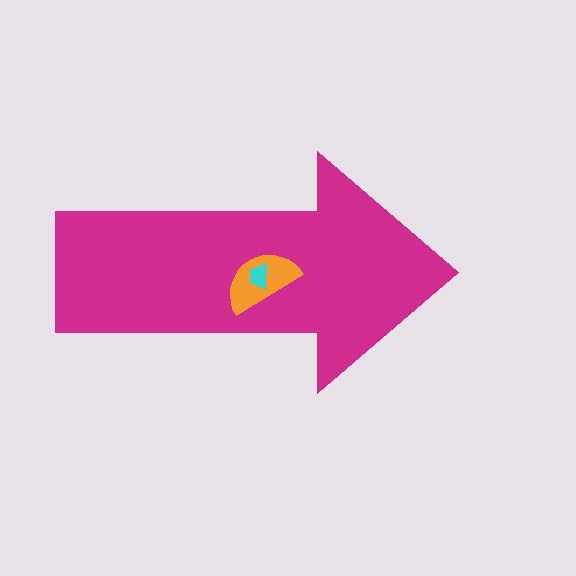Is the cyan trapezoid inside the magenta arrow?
Yes.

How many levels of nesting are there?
3.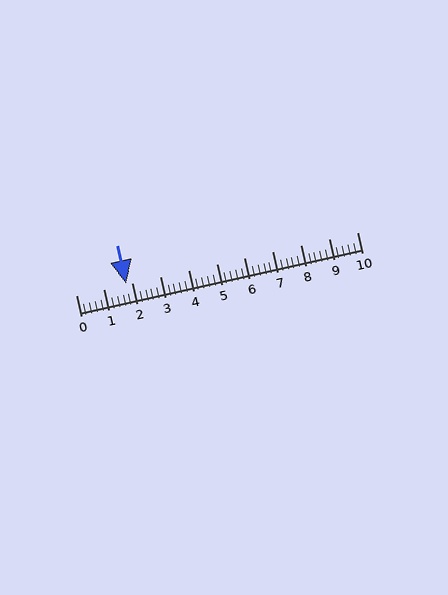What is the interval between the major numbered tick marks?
The major tick marks are spaced 1 units apart.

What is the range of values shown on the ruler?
The ruler shows values from 0 to 10.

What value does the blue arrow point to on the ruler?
The blue arrow points to approximately 1.8.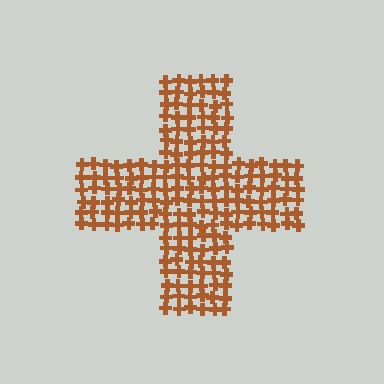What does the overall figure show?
The overall figure shows a cross.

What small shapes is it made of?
It is made of small crosses.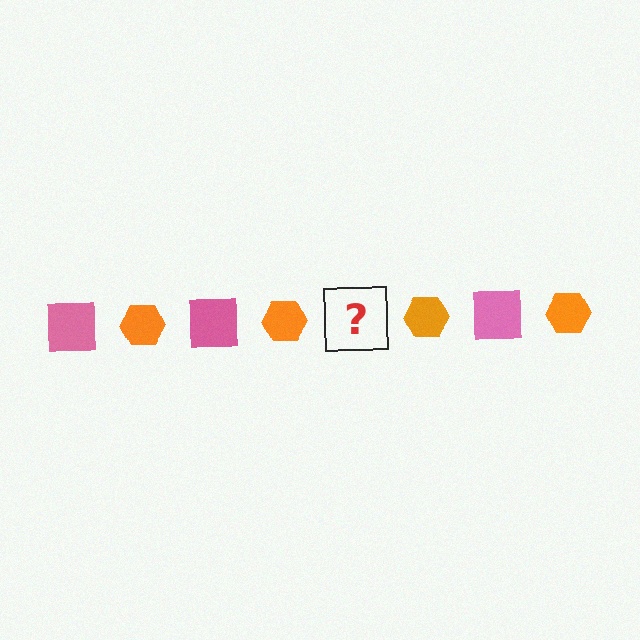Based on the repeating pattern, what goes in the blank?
The blank should be a pink square.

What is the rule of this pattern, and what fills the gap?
The rule is that the pattern alternates between pink square and orange hexagon. The gap should be filled with a pink square.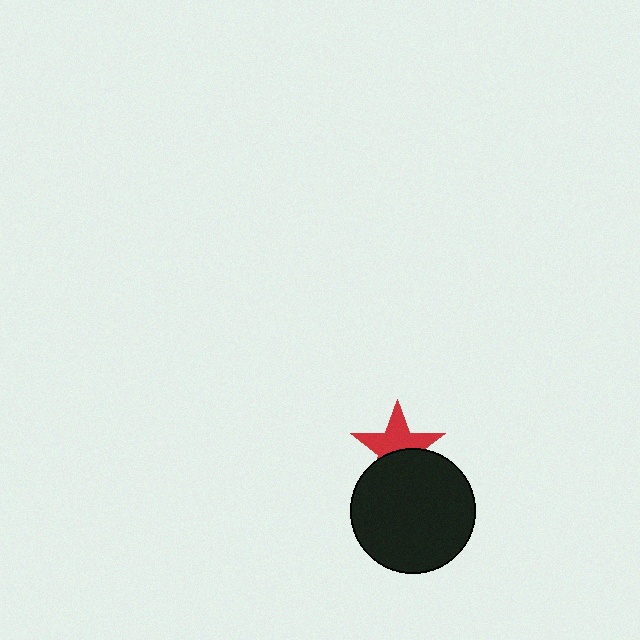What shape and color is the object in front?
The object in front is a black circle.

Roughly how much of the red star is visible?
About half of it is visible (roughly 57%).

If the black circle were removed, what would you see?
You would see the complete red star.